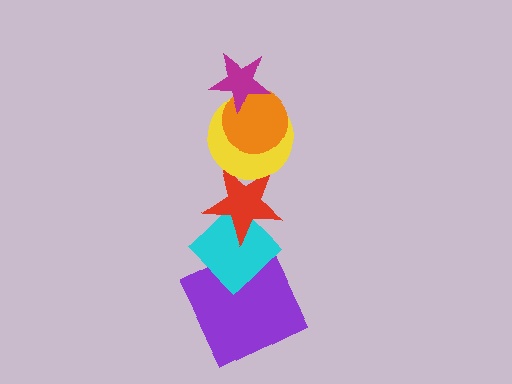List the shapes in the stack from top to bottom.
From top to bottom: the magenta star, the orange circle, the yellow circle, the red star, the cyan diamond, the purple square.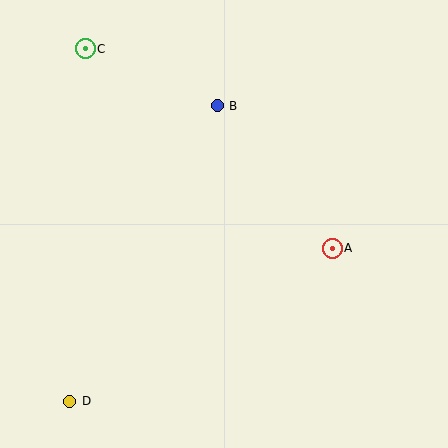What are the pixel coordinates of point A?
Point A is at (332, 248).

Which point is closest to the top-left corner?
Point C is closest to the top-left corner.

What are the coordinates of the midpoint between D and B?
The midpoint between D and B is at (144, 253).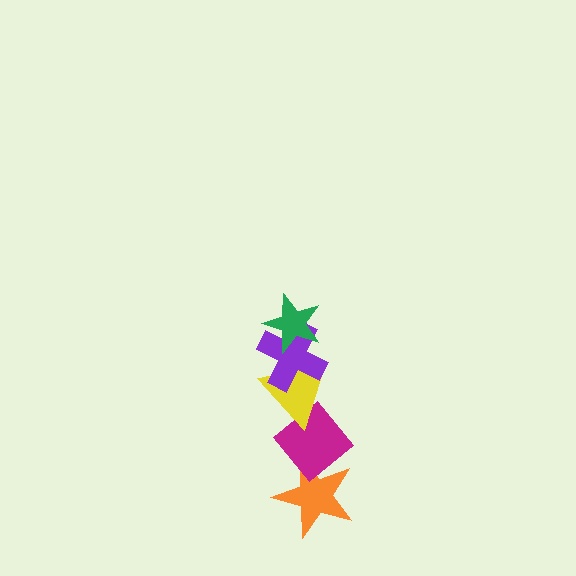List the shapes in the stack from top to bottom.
From top to bottom: the green star, the purple cross, the yellow triangle, the magenta diamond, the orange star.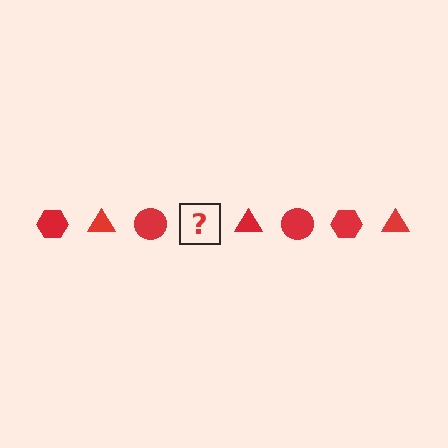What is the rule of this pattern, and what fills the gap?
The rule is that the pattern cycles through hexagon, triangle, circle shapes in red. The gap should be filled with a red hexagon.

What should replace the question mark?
The question mark should be replaced with a red hexagon.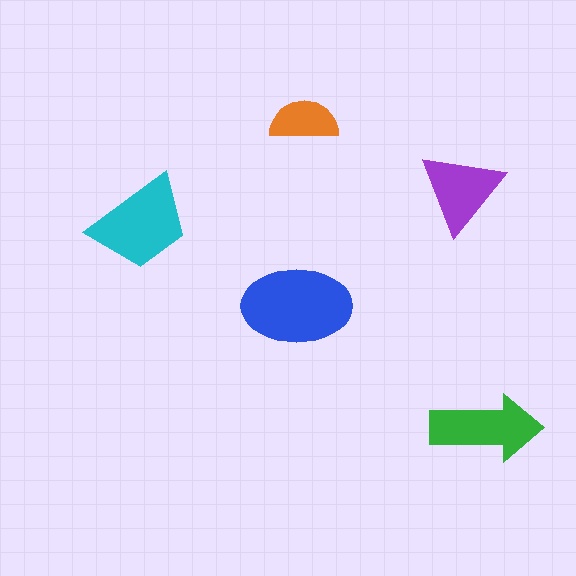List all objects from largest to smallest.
The blue ellipse, the cyan trapezoid, the green arrow, the purple triangle, the orange semicircle.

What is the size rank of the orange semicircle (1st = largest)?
5th.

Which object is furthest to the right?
The green arrow is rightmost.